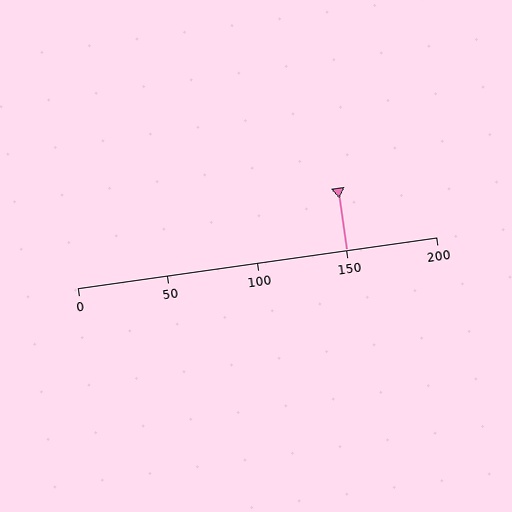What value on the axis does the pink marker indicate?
The marker indicates approximately 150.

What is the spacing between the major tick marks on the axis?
The major ticks are spaced 50 apart.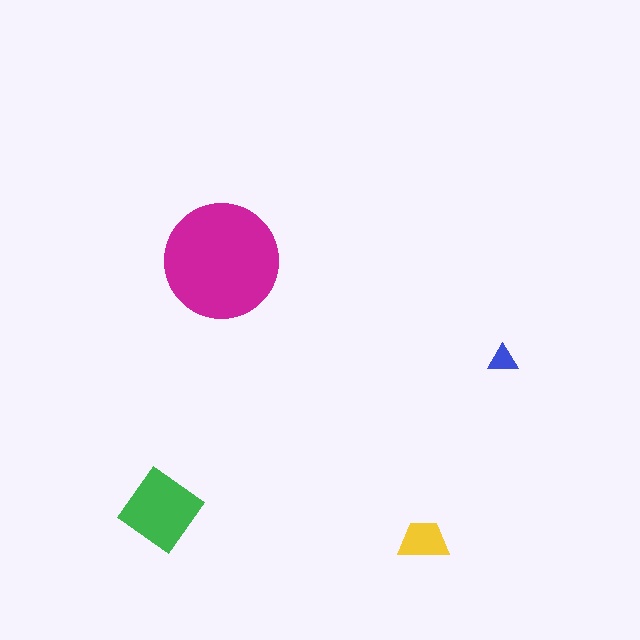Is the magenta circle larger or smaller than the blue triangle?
Larger.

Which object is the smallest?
The blue triangle.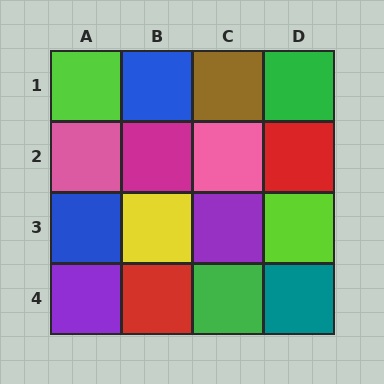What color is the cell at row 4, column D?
Teal.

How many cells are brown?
1 cell is brown.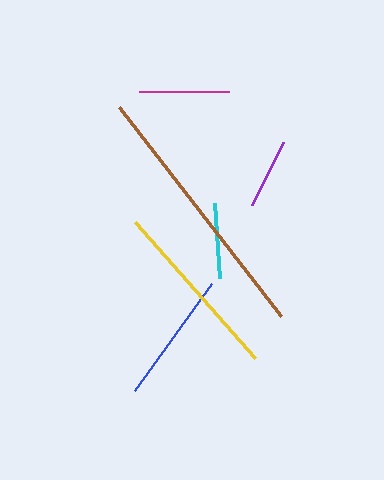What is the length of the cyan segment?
The cyan segment is approximately 75 pixels long.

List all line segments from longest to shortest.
From longest to shortest: brown, yellow, blue, magenta, cyan, purple.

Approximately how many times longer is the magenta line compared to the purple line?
The magenta line is approximately 1.3 times the length of the purple line.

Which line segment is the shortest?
The purple line is the shortest at approximately 70 pixels.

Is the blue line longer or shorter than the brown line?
The brown line is longer than the blue line.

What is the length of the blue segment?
The blue segment is approximately 132 pixels long.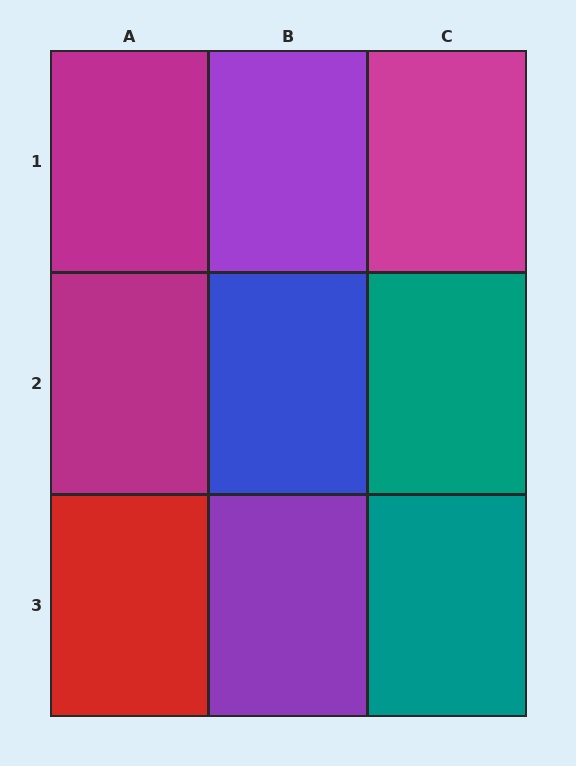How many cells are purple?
2 cells are purple.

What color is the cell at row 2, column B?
Blue.